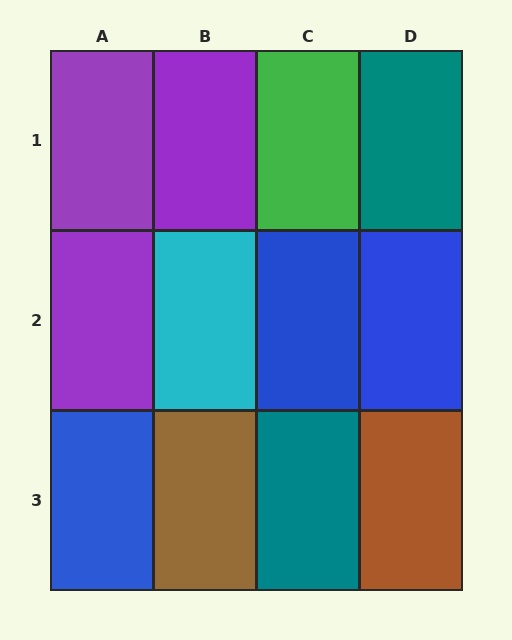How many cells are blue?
3 cells are blue.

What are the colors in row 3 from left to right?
Blue, brown, teal, brown.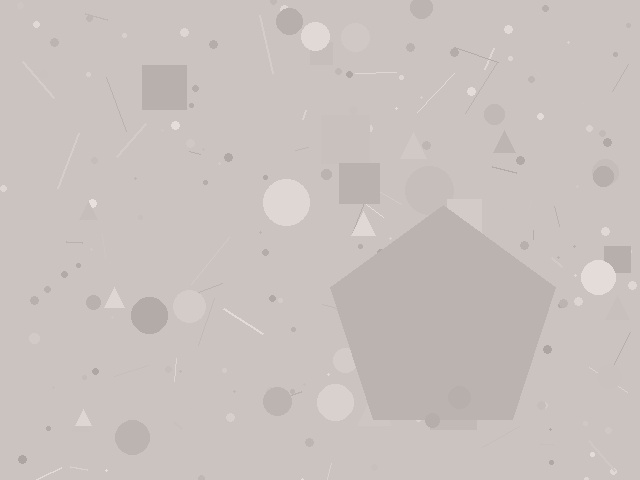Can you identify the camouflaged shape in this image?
The camouflaged shape is a pentagon.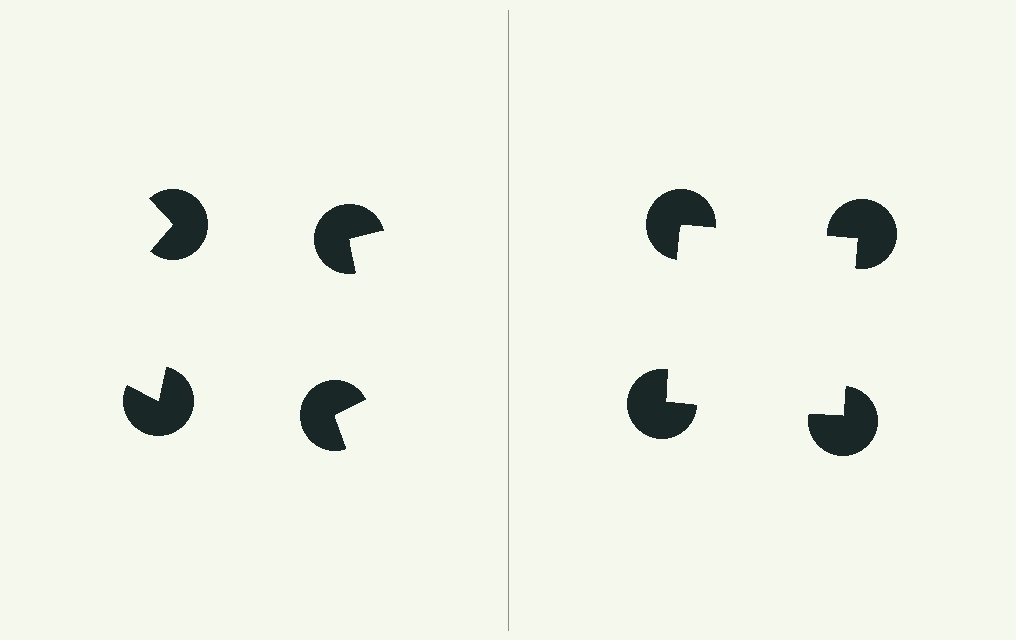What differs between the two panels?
The pac-man discs are positioned identically on both sides; only the wedge orientations differ. On the right they align to a square; on the left they are misaligned.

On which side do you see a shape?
An illusory square appears on the right side. On the left side the wedge cuts are rotated, so no coherent shape forms.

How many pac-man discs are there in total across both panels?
8 — 4 on each side.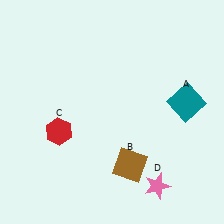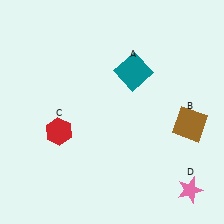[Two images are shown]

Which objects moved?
The objects that moved are: the teal square (A), the brown square (B), the pink star (D).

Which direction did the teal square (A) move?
The teal square (A) moved left.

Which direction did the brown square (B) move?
The brown square (B) moved right.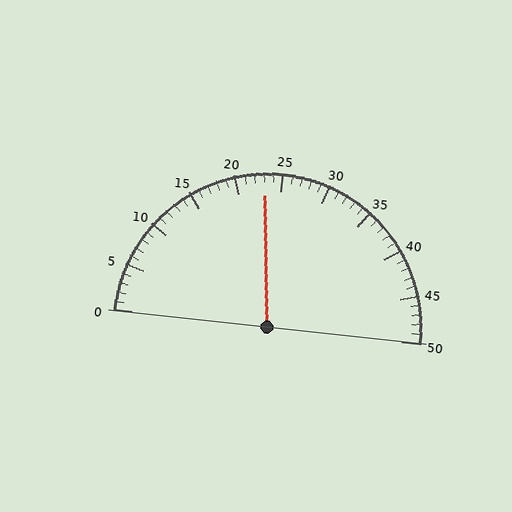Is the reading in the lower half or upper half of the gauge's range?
The reading is in the lower half of the range (0 to 50).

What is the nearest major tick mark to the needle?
The nearest major tick mark is 25.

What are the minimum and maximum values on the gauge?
The gauge ranges from 0 to 50.